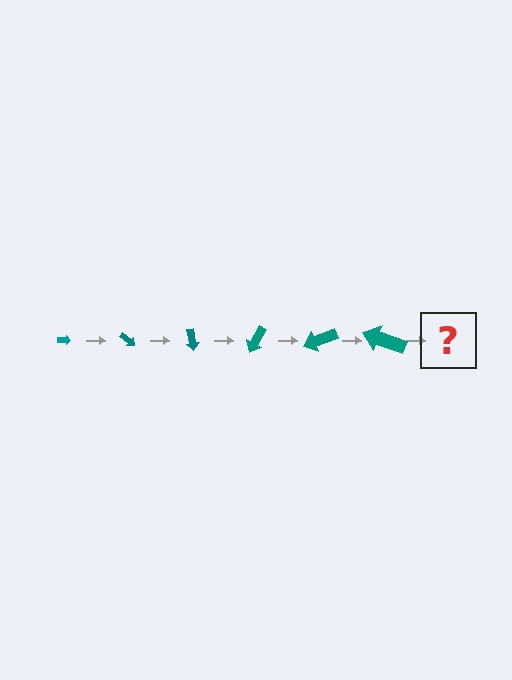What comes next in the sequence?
The next element should be an arrow, larger than the previous one and rotated 240 degrees from the start.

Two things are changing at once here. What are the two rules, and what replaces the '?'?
The two rules are that the arrow grows larger each step and it rotates 40 degrees each step. The '?' should be an arrow, larger than the previous one and rotated 240 degrees from the start.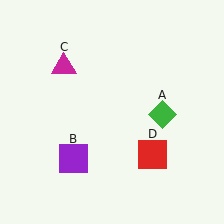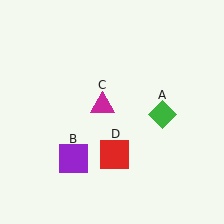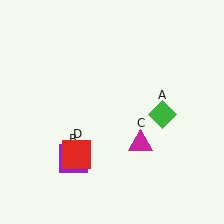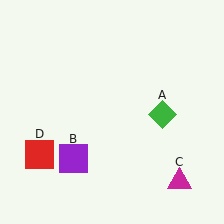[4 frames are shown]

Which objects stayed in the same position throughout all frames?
Green diamond (object A) and purple square (object B) remained stationary.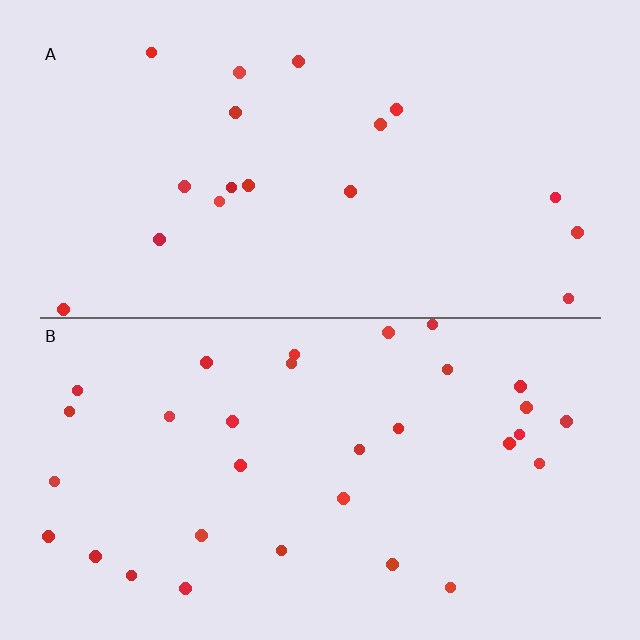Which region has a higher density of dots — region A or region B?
B (the bottom).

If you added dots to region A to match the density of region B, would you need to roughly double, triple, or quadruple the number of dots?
Approximately double.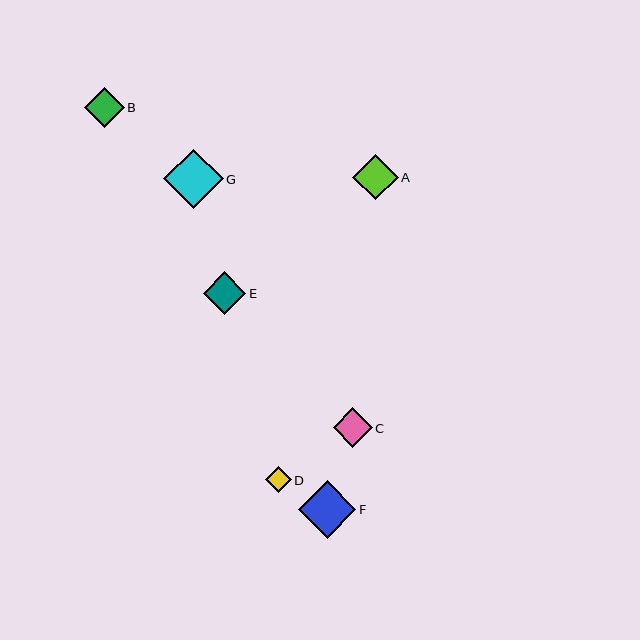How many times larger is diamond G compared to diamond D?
Diamond G is approximately 2.3 times the size of diamond D.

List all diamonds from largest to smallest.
From largest to smallest: G, F, A, E, B, C, D.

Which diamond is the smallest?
Diamond D is the smallest with a size of approximately 26 pixels.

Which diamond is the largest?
Diamond G is the largest with a size of approximately 60 pixels.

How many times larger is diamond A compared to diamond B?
Diamond A is approximately 1.1 times the size of diamond B.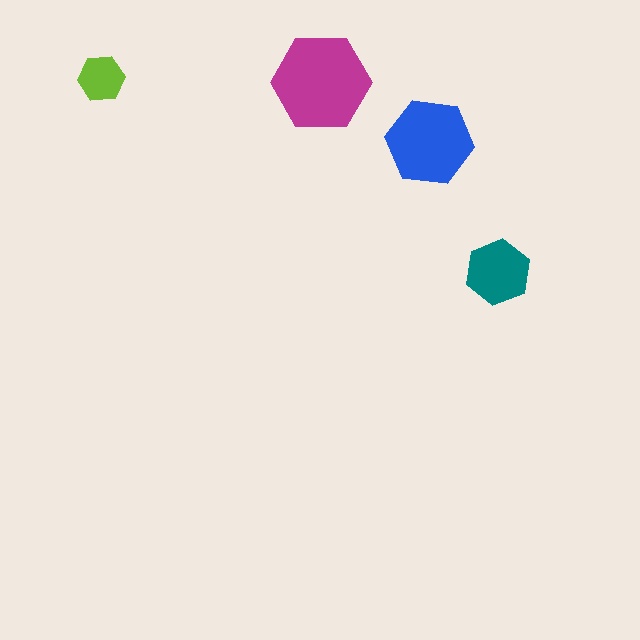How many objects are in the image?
There are 4 objects in the image.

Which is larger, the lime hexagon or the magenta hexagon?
The magenta one.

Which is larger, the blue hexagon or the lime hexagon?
The blue one.